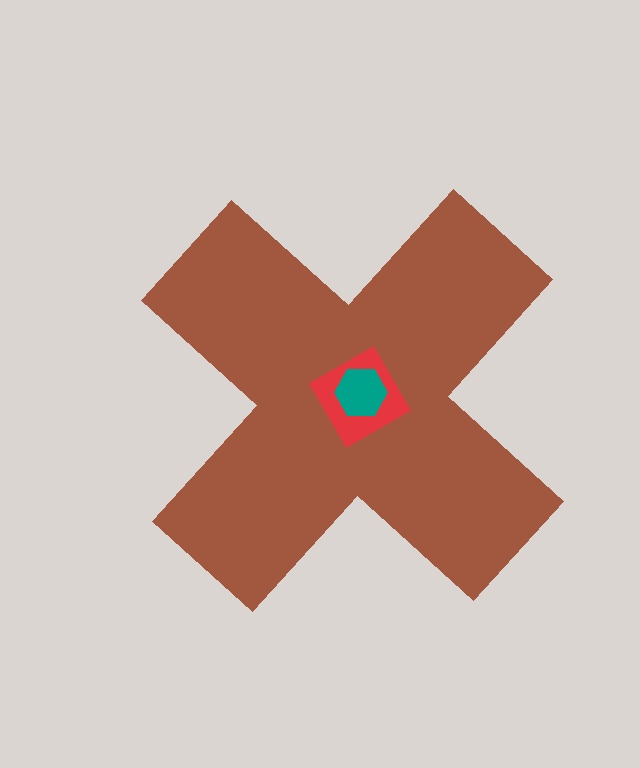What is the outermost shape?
The brown cross.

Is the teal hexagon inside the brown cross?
Yes.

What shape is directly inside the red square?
The teal hexagon.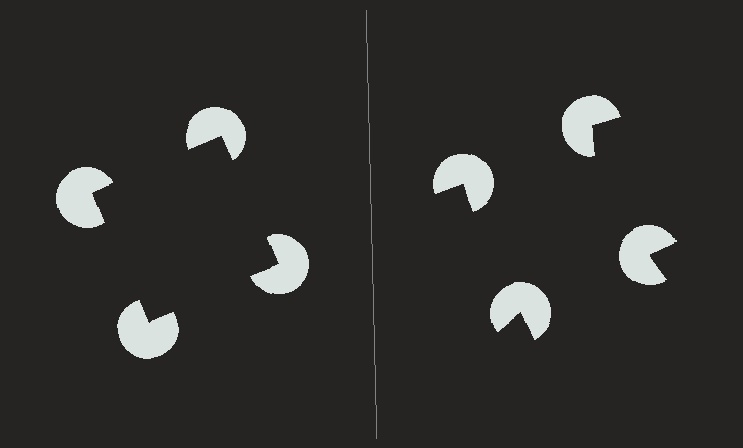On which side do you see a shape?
An illusory square appears on the left side. On the right side the wedge cuts are rotated, so no coherent shape forms.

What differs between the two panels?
The pac-man discs are positioned identically on both sides; only the wedge orientations differ. On the left they align to a square; on the right they are misaligned.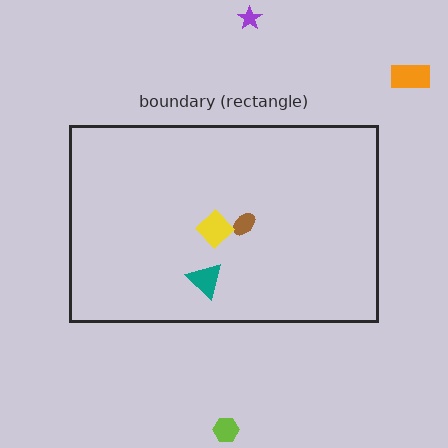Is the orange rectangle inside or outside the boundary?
Outside.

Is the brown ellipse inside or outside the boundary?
Inside.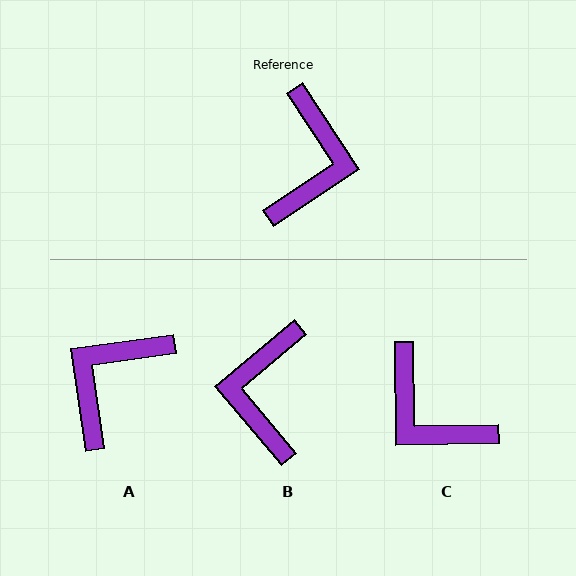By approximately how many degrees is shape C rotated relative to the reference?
Approximately 123 degrees clockwise.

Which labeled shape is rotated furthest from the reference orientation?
B, about 173 degrees away.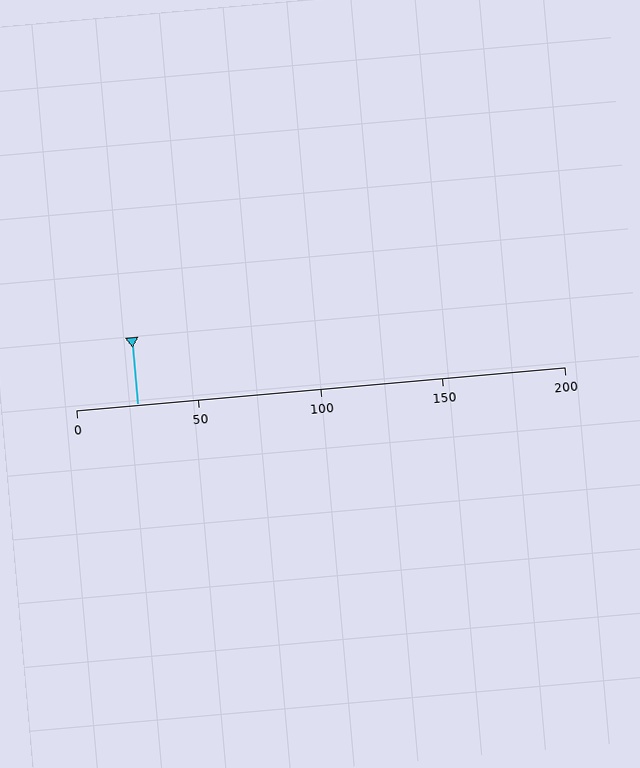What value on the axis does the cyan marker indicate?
The marker indicates approximately 25.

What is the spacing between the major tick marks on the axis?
The major ticks are spaced 50 apart.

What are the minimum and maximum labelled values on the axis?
The axis runs from 0 to 200.